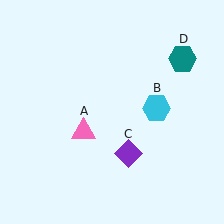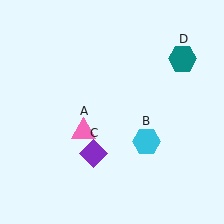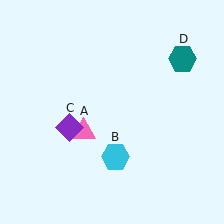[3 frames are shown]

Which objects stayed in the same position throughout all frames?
Pink triangle (object A) and teal hexagon (object D) remained stationary.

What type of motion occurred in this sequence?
The cyan hexagon (object B), purple diamond (object C) rotated clockwise around the center of the scene.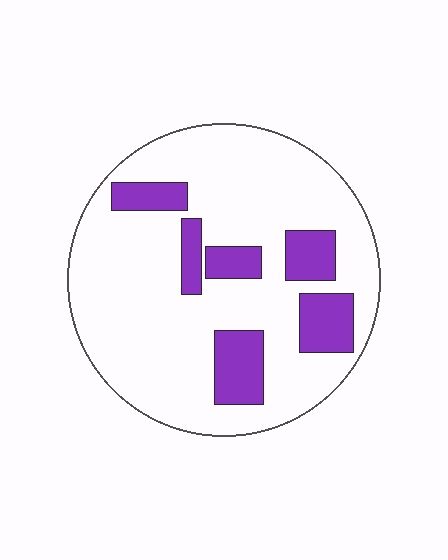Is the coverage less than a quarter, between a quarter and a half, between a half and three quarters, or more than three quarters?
Less than a quarter.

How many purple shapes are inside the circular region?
6.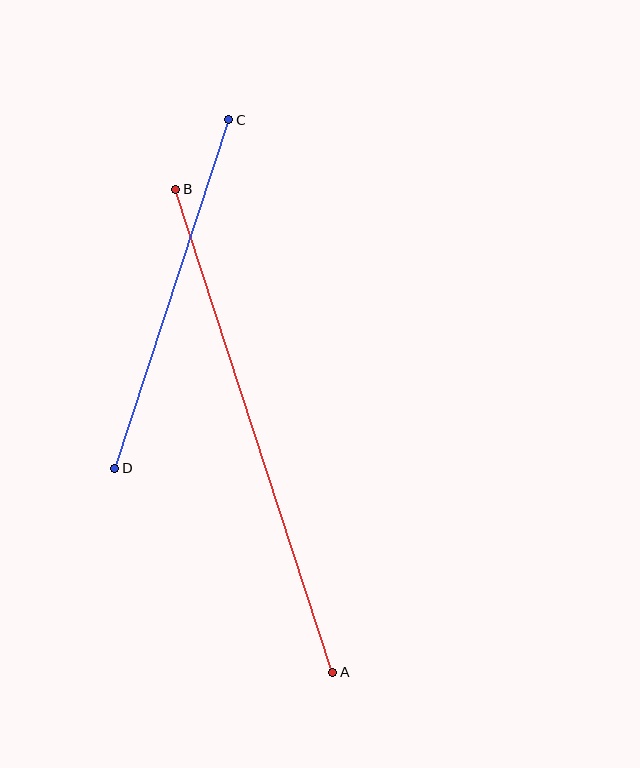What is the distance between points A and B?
The distance is approximately 508 pixels.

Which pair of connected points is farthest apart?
Points A and B are farthest apart.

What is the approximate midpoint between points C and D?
The midpoint is at approximately (172, 294) pixels.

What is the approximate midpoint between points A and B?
The midpoint is at approximately (254, 431) pixels.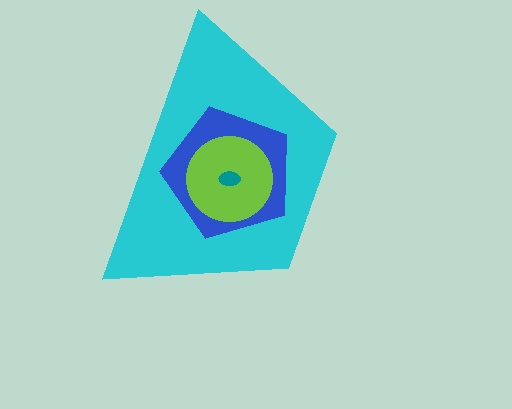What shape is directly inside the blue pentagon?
The lime circle.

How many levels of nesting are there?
4.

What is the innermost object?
The teal ellipse.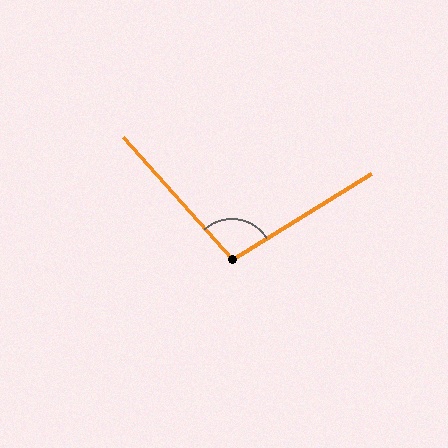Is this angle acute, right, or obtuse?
It is obtuse.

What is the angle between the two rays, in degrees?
Approximately 100 degrees.